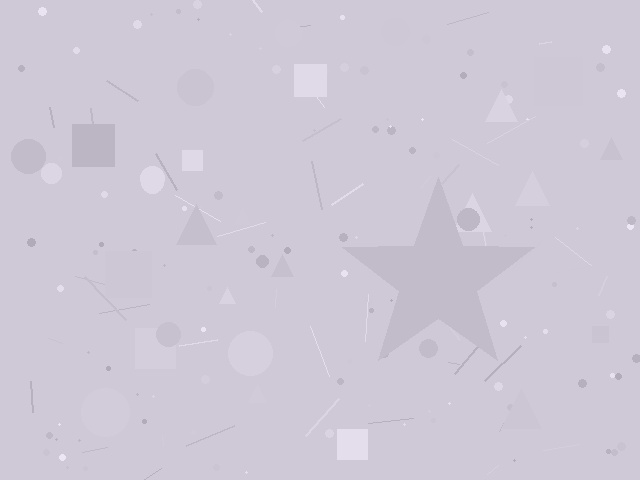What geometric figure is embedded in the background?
A star is embedded in the background.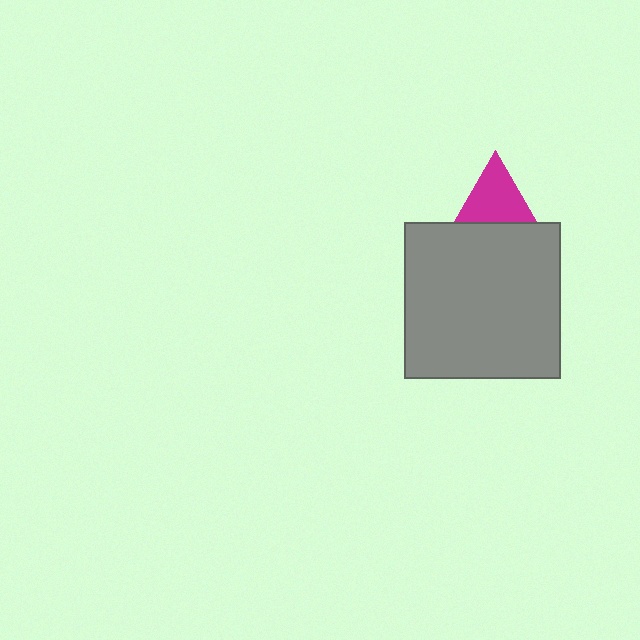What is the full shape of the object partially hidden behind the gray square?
The partially hidden object is a magenta triangle.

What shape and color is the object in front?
The object in front is a gray square.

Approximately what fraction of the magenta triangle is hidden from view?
Roughly 59% of the magenta triangle is hidden behind the gray square.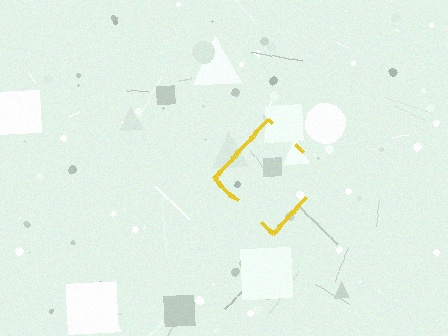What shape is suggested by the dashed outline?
The dashed outline suggests a diamond.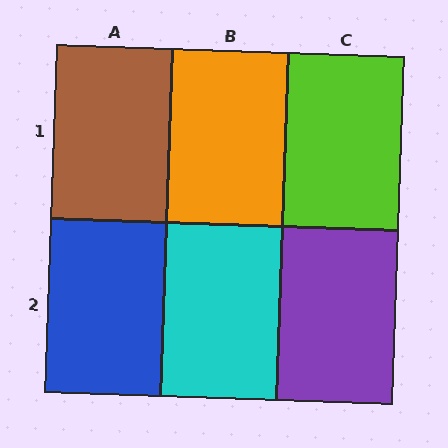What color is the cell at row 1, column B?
Orange.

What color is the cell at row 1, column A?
Brown.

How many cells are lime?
1 cell is lime.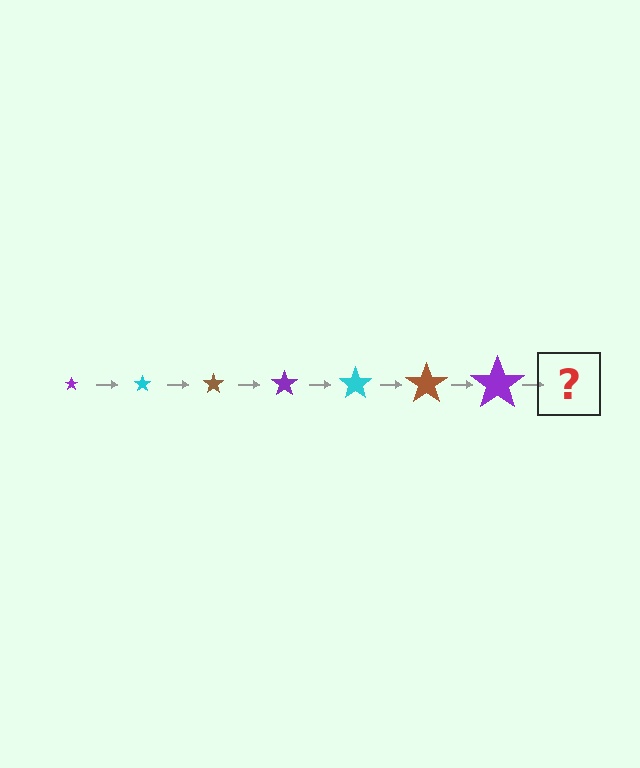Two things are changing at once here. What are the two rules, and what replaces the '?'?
The two rules are that the star grows larger each step and the color cycles through purple, cyan, and brown. The '?' should be a cyan star, larger than the previous one.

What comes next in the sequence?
The next element should be a cyan star, larger than the previous one.